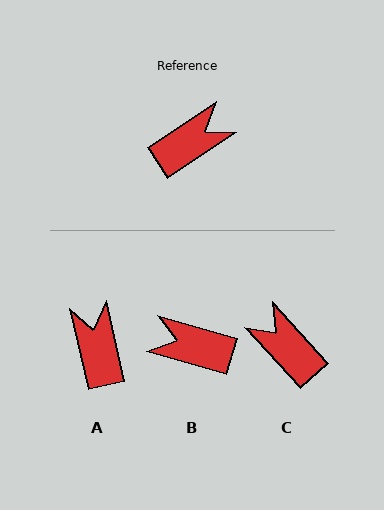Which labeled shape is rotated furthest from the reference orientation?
B, about 130 degrees away.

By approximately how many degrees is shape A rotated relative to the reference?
Approximately 69 degrees counter-clockwise.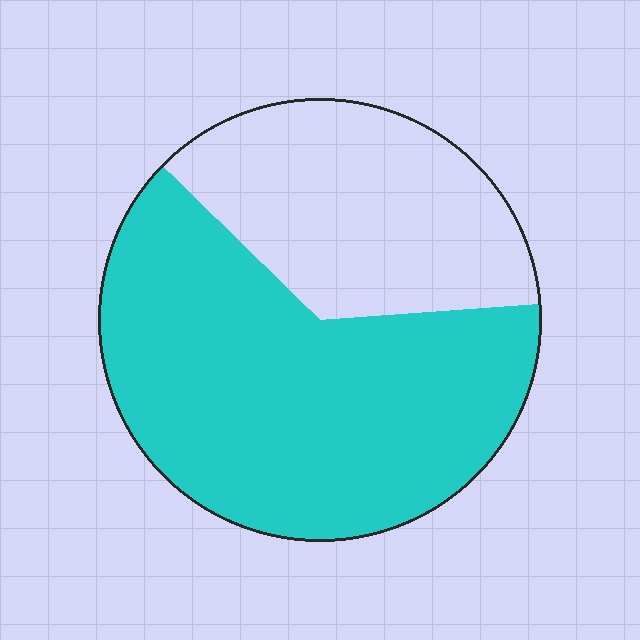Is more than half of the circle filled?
Yes.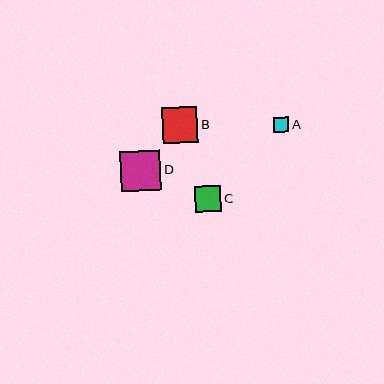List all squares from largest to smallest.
From largest to smallest: D, B, C, A.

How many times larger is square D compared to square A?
Square D is approximately 2.6 times the size of square A.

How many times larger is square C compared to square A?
Square C is approximately 1.7 times the size of square A.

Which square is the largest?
Square D is the largest with a size of approximately 40 pixels.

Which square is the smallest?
Square A is the smallest with a size of approximately 15 pixels.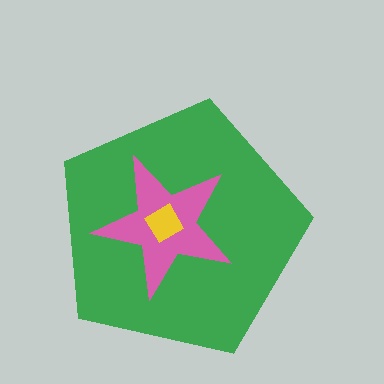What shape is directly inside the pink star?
The yellow diamond.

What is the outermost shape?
The green pentagon.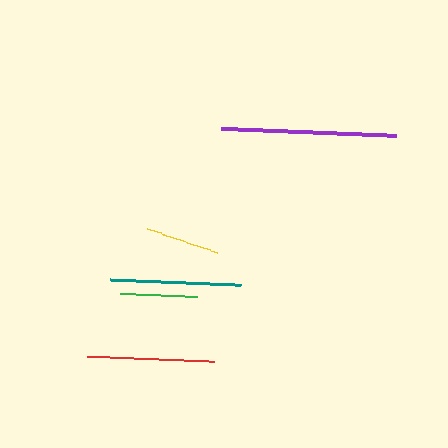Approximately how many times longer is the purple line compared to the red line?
The purple line is approximately 1.4 times the length of the red line.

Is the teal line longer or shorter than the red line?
The teal line is longer than the red line.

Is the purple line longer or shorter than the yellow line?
The purple line is longer than the yellow line.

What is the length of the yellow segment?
The yellow segment is approximately 74 pixels long.